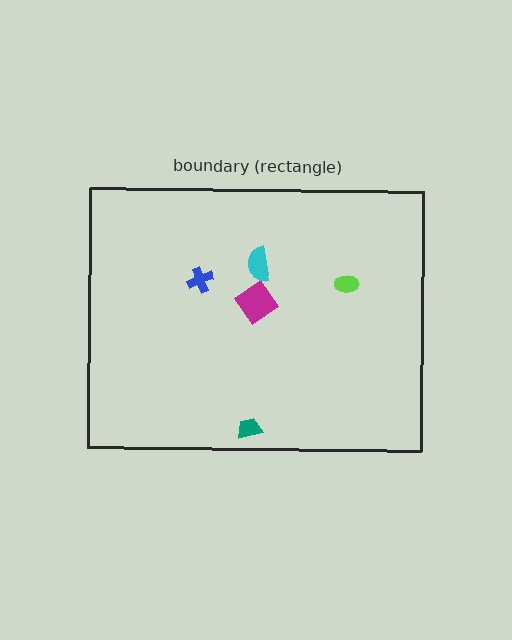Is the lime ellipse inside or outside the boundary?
Inside.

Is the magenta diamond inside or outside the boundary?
Inside.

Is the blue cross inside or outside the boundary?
Inside.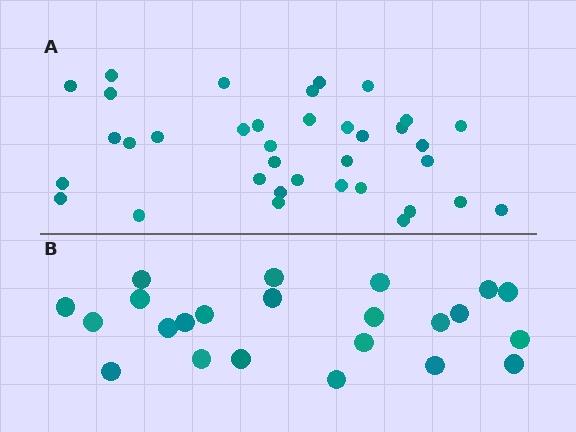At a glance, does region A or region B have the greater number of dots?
Region A (the top region) has more dots.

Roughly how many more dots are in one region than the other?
Region A has approximately 15 more dots than region B.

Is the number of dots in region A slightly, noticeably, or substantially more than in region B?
Region A has substantially more. The ratio is roughly 1.6 to 1.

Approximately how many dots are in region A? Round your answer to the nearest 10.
About 40 dots. (The exact count is 36, which rounds to 40.)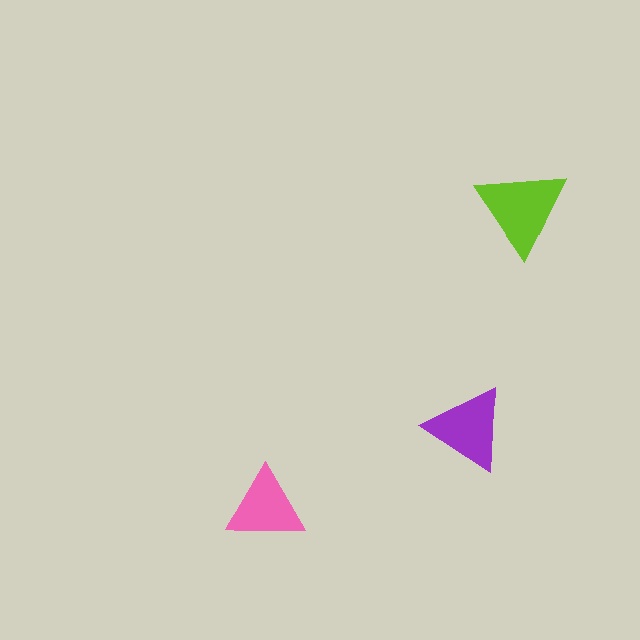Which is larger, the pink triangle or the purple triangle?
The purple one.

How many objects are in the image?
There are 3 objects in the image.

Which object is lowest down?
The pink triangle is bottommost.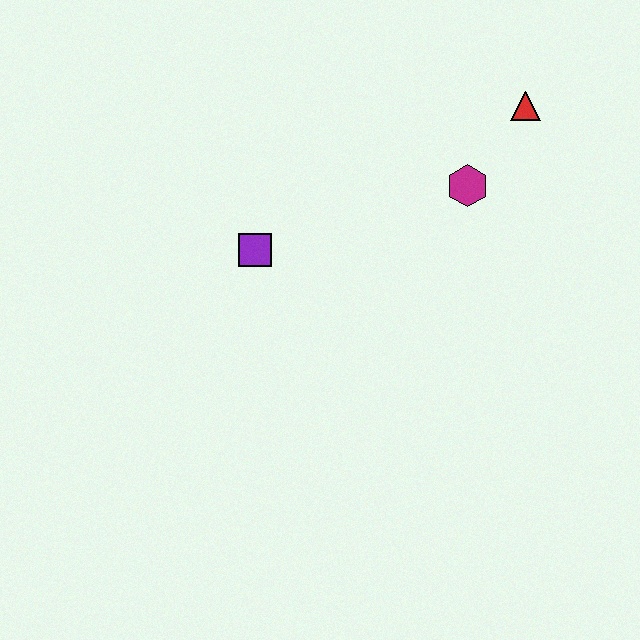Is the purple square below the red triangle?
Yes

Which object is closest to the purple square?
The magenta hexagon is closest to the purple square.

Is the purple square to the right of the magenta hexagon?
No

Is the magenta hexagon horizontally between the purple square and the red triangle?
Yes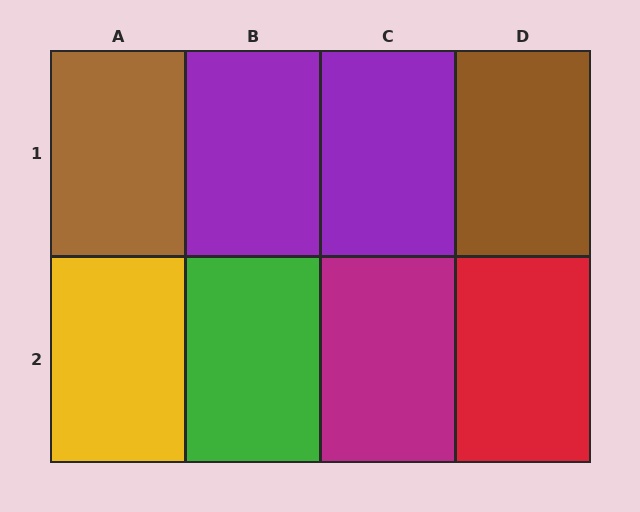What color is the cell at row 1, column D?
Brown.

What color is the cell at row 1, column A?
Brown.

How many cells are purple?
2 cells are purple.